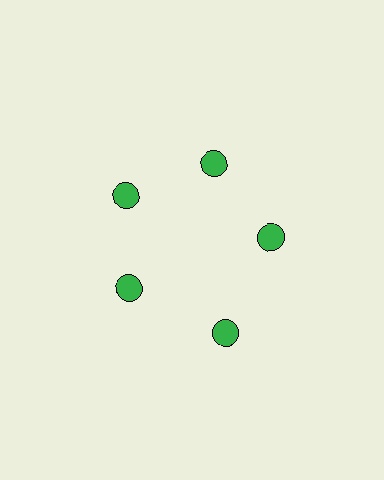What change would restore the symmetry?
The symmetry would be restored by moving it inward, back onto the ring so that all 5 circles sit at equal angles and equal distance from the center.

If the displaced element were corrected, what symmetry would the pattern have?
It would have 5-fold rotational symmetry — the pattern would map onto itself every 72 degrees.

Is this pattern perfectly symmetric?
No. The 5 green circles are arranged in a ring, but one element near the 5 o'clock position is pushed outward from the center, breaking the 5-fold rotational symmetry.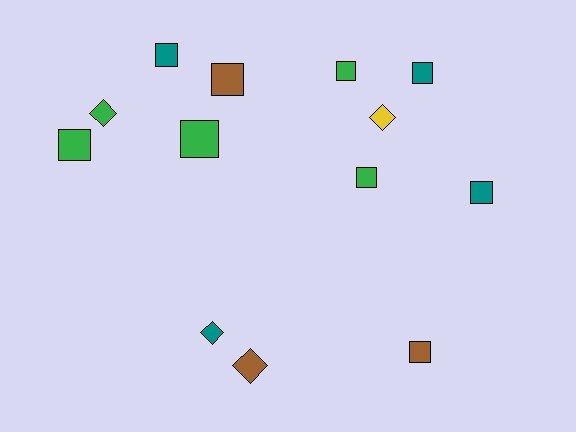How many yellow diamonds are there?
There is 1 yellow diamond.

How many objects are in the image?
There are 13 objects.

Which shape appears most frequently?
Square, with 9 objects.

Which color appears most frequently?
Green, with 5 objects.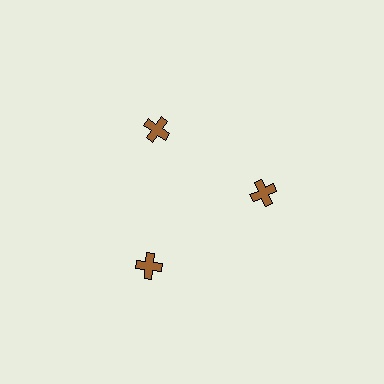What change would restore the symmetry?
The symmetry would be restored by moving it inward, back onto the ring so that all 3 crosses sit at equal angles and equal distance from the center.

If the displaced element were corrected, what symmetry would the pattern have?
It would have 3-fold rotational symmetry — the pattern would map onto itself every 120 degrees.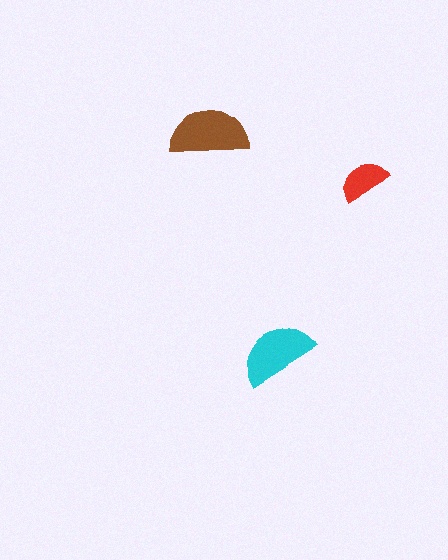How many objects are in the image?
There are 3 objects in the image.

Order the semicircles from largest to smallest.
the brown one, the cyan one, the red one.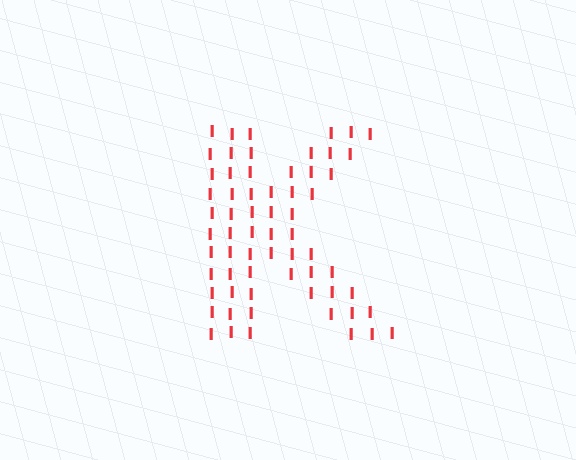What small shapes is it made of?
It is made of small letter I's.